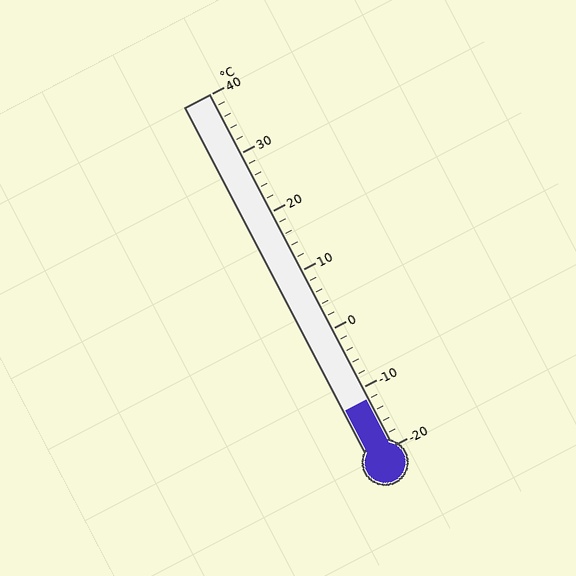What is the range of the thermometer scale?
The thermometer scale ranges from -20°C to 40°C.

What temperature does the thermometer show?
The thermometer shows approximately -12°C.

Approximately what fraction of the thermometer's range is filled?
The thermometer is filled to approximately 15% of its range.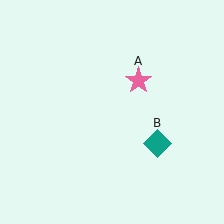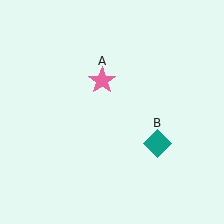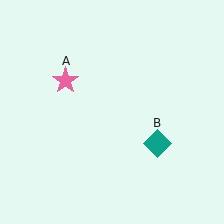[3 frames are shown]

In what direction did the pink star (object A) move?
The pink star (object A) moved left.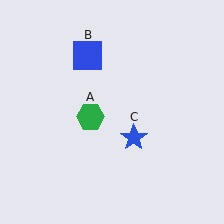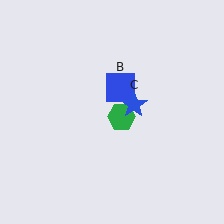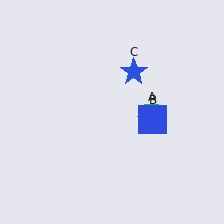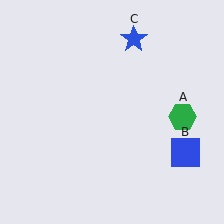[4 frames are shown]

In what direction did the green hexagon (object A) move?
The green hexagon (object A) moved right.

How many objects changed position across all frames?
3 objects changed position: green hexagon (object A), blue square (object B), blue star (object C).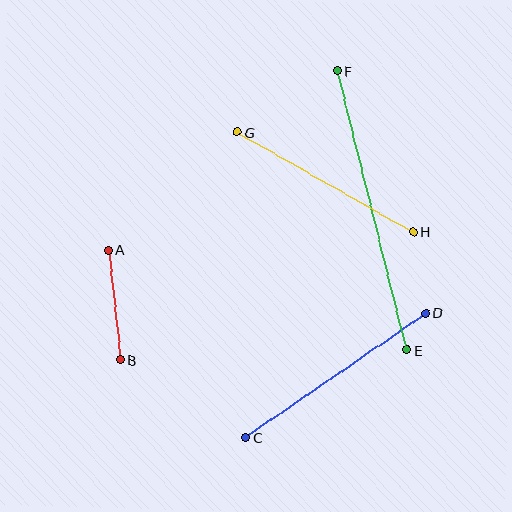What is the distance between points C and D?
The distance is approximately 219 pixels.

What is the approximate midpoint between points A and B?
The midpoint is at approximately (114, 305) pixels.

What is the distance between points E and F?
The distance is approximately 288 pixels.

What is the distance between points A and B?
The distance is approximately 110 pixels.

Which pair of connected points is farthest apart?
Points E and F are farthest apart.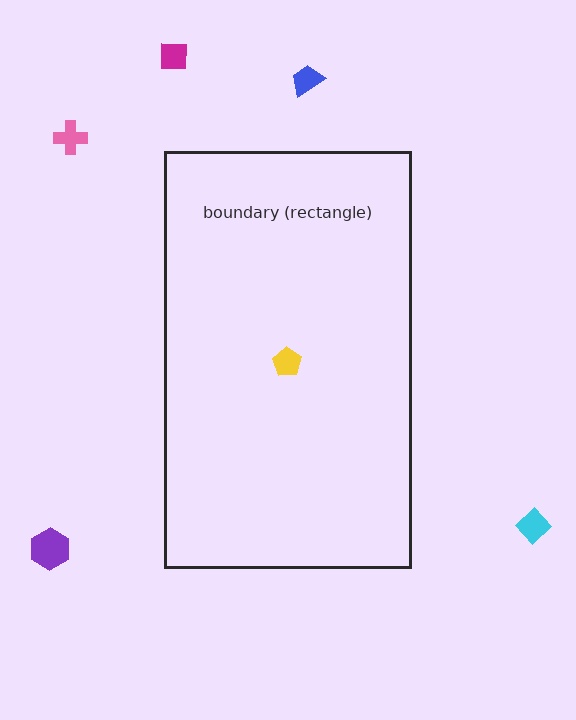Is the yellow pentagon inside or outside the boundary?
Inside.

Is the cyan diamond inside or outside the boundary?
Outside.